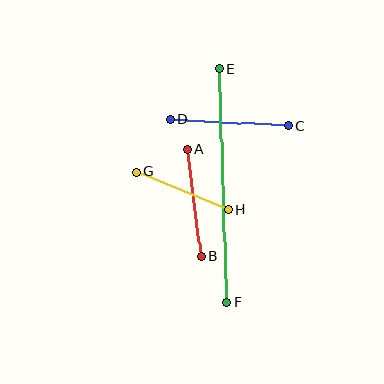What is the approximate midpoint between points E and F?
The midpoint is at approximately (223, 185) pixels.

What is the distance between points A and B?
The distance is approximately 108 pixels.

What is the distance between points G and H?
The distance is approximately 100 pixels.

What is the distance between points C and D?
The distance is approximately 119 pixels.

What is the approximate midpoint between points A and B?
The midpoint is at approximately (194, 203) pixels.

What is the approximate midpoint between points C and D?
The midpoint is at approximately (230, 123) pixels.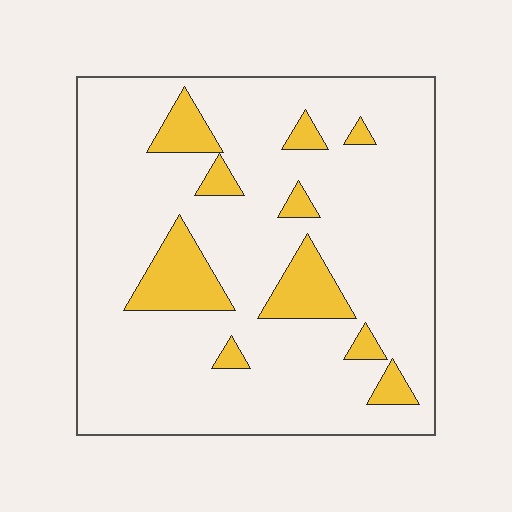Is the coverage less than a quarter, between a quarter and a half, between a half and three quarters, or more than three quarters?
Less than a quarter.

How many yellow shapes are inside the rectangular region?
10.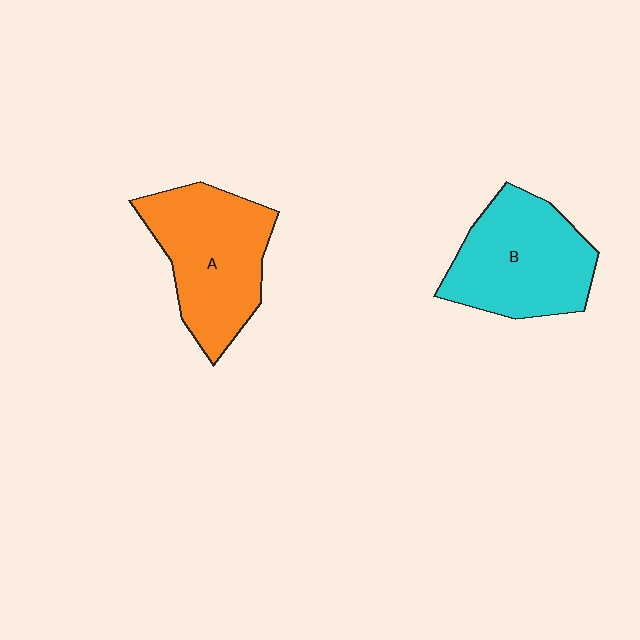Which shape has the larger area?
Shape A (orange).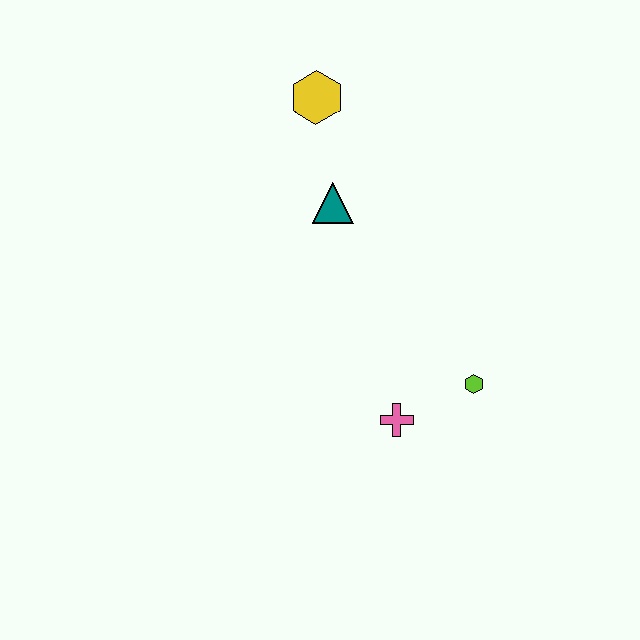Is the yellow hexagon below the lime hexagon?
No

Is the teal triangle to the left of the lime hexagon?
Yes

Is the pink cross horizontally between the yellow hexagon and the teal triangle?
No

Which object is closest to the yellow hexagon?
The teal triangle is closest to the yellow hexagon.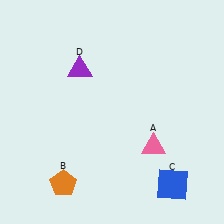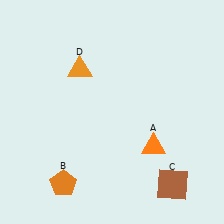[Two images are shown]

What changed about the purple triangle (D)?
In Image 1, D is purple. In Image 2, it changed to orange.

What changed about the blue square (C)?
In Image 1, C is blue. In Image 2, it changed to brown.